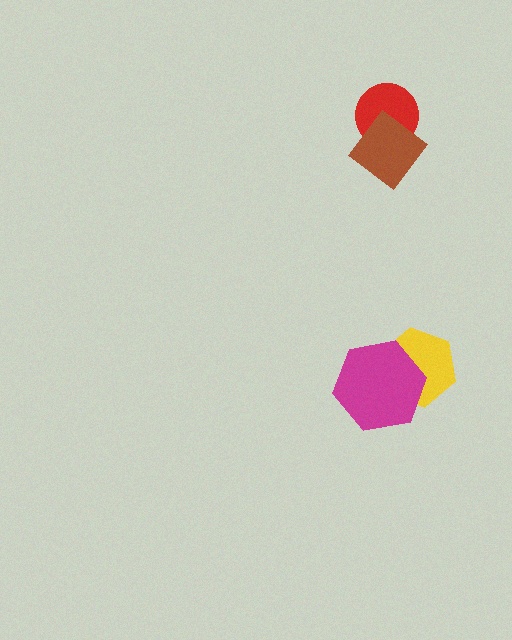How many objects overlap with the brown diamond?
1 object overlaps with the brown diamond.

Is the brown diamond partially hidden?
No, no other shape covers it.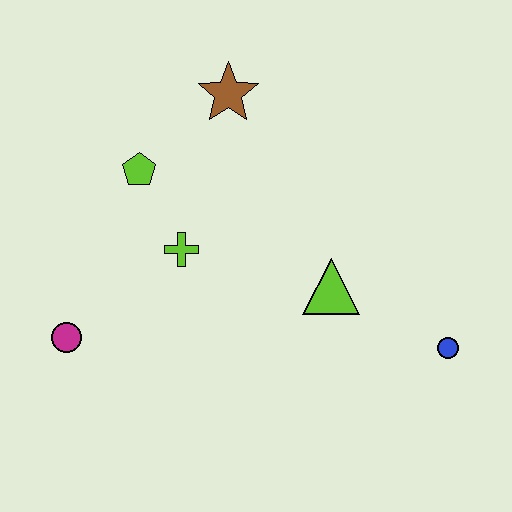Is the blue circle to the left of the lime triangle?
No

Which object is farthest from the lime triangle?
The magenta circle is farthest from the lime triangle.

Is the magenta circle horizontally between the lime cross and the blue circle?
No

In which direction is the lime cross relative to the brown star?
The lime cross is below the brown star.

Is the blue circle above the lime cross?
No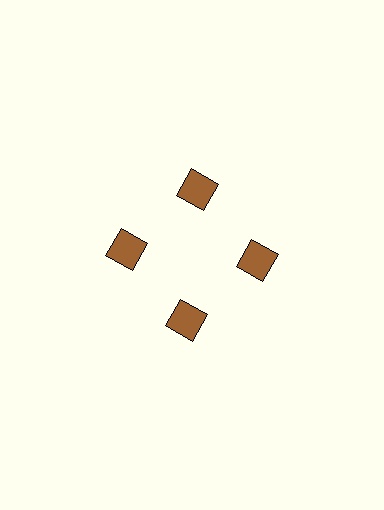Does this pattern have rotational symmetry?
Yes, this pattern has 4-fold rotational symmetry. It looks the same after rotating 90 degrees around the center.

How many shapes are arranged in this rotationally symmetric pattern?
There are 4 shapes, arranged in 4 groups of 1.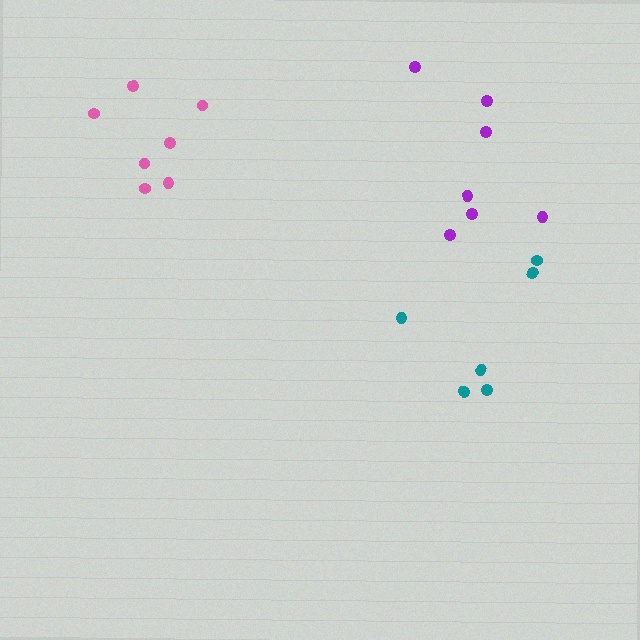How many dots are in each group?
Group 1: 6 dots, Group 2: 7 dots, Group 3: 7 dots (20 total).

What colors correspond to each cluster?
The clusters are colored: teal, purple, pink.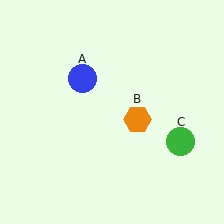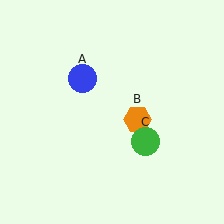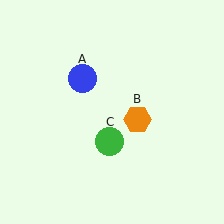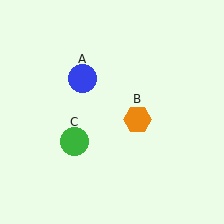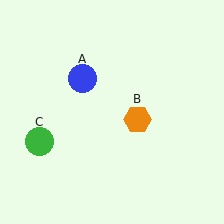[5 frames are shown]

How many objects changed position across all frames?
1 object changed position: green circle (object C).